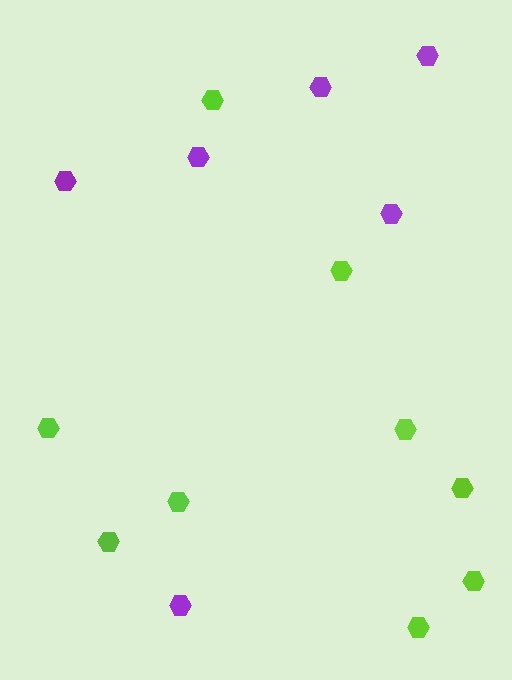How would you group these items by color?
There are 2 groups: one group of lime hexagons (9) and one group of purple hexagons (6).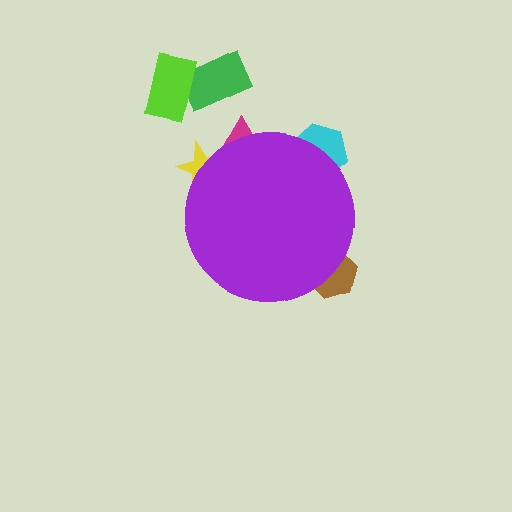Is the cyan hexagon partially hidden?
Yes, the cyan hexagon is partially hidden behind the purple circle.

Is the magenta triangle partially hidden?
Yes, the magenta triangle is partially hidden behind the purple circle.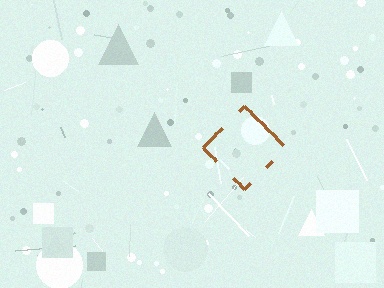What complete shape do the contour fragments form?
The contour fragments form a diamond.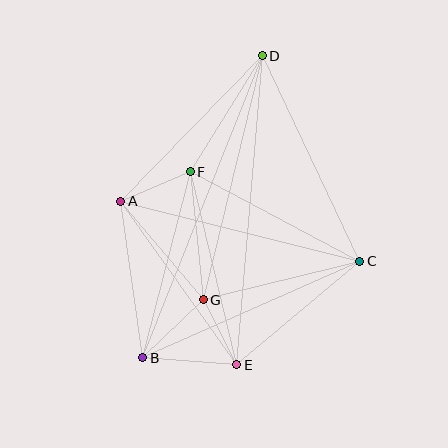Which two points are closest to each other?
Points E and G are closest to each other.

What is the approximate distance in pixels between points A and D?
The distance between A and D is approximately 203 pixels.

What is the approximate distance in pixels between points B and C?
The distance between B and C is approximately 237 pixels.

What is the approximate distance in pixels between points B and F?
The distance between B and F is approximately 192 pixels.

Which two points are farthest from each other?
Points B and D are farthest from each other.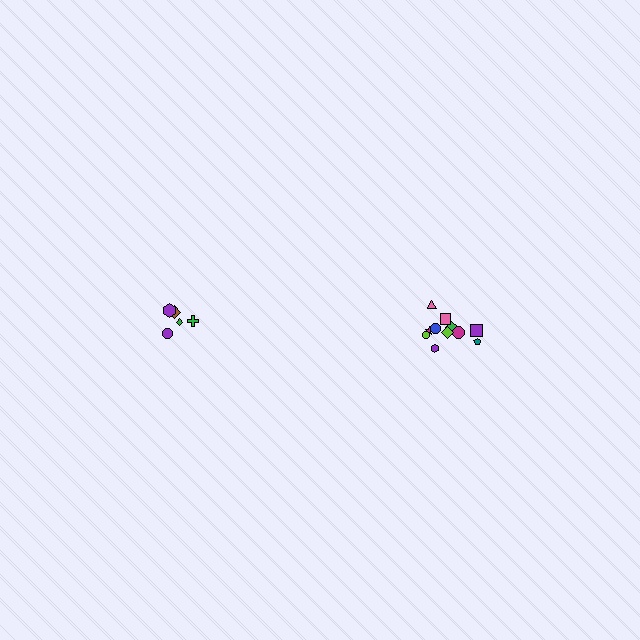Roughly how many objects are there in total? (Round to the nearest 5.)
Roughly 15 objects in total.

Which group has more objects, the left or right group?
The right group.